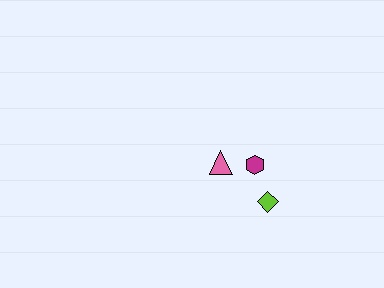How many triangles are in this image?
There is 1 triangle.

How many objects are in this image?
There are 3 objects.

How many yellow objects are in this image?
There are no yellow objects.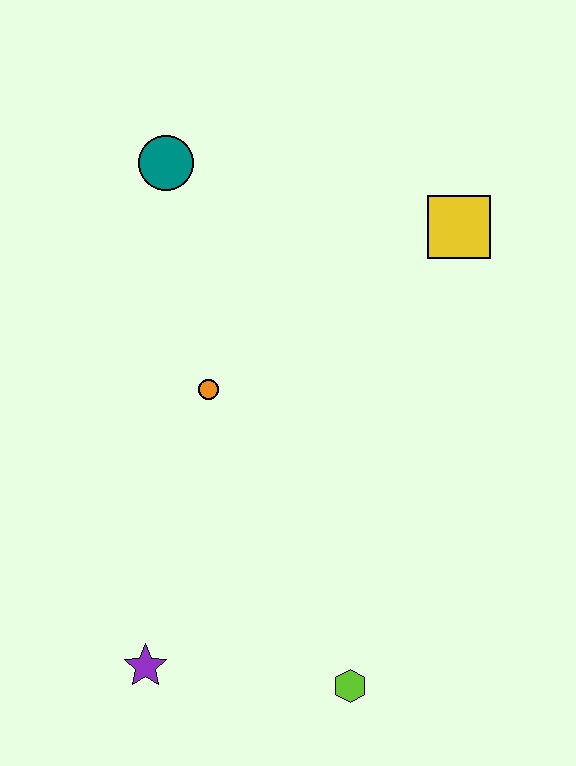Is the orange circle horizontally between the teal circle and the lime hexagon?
Yes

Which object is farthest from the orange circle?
The lime hexagon is farthest from the orange circle.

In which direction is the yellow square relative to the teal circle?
The yellow square is to the right of the teal circle.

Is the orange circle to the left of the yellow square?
Yes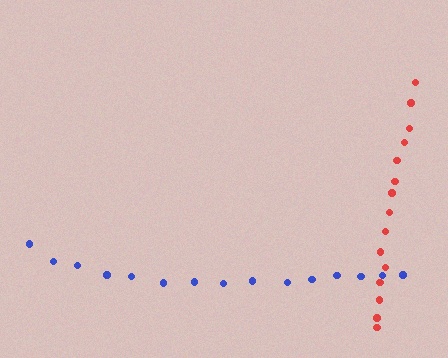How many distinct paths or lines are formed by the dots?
There are 2 distinct paths.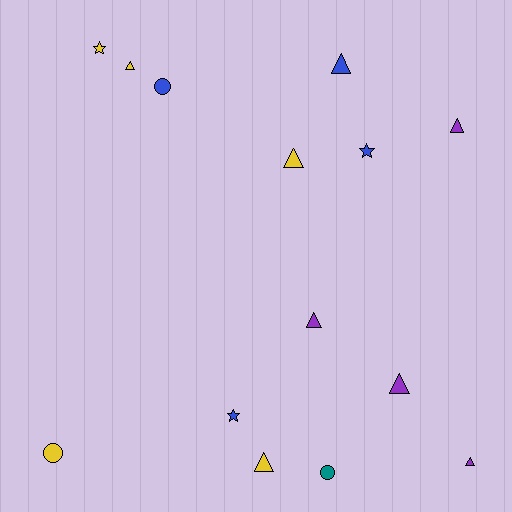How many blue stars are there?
There are 2 blue stars.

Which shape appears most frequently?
Triangle, with 8 objects.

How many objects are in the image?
There are 14 objects.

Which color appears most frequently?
Yellow, with 5 objects.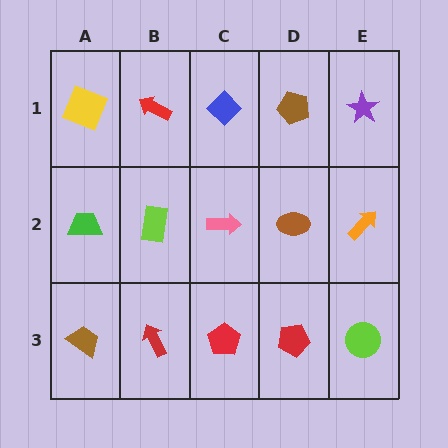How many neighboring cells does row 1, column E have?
2.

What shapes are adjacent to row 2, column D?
A brown pentagon (row 1, column D), a red pentagon (row 3, column D), a pink arrow (row 2, column C), an orange arrow (row 2, column E).